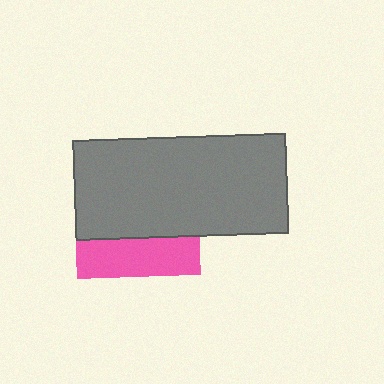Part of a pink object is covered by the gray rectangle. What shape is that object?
It is a square.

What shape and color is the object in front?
The object in front is a gray rectangle.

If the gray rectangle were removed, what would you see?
You would see the complete pink square.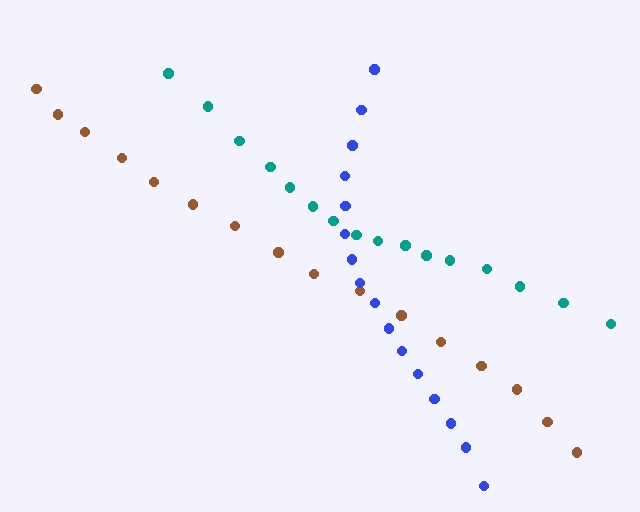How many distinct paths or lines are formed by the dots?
There are 3 distinct paths.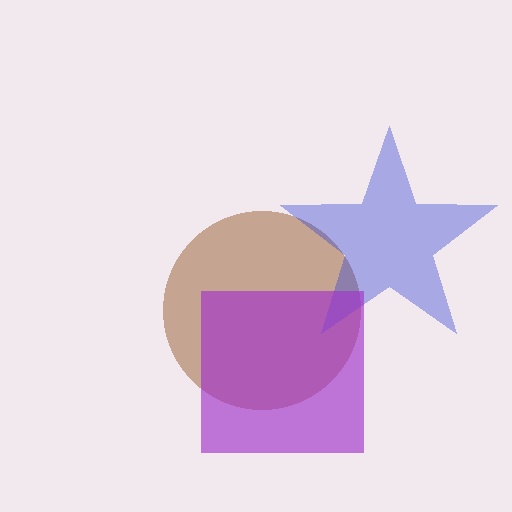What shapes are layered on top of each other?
The layered shapes are: a brown circle, a blue star, a purple square.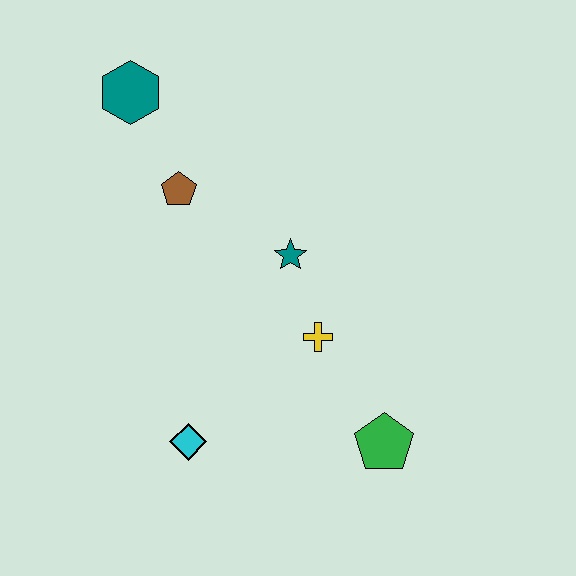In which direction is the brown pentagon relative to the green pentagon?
The brown pentagon is above the green pentagon.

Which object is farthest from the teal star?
The teal hexagon is farthest from the teal star.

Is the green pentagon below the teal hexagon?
Yes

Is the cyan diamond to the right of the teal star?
No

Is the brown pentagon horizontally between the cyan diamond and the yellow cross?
No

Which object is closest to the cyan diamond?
The yellow cross is closest to the cyan diamond.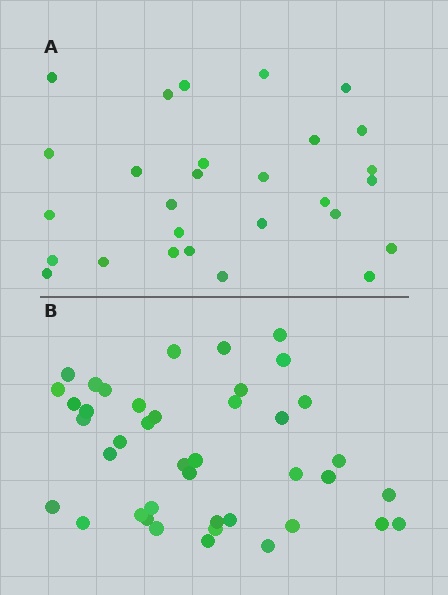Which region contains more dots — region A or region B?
Region B (the bottom region) has more dots.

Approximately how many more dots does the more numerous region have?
Region B has approximately 15 more dots than region A.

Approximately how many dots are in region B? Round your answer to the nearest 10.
About 40 dots. (The exact count is 41, which rounds to 40.)